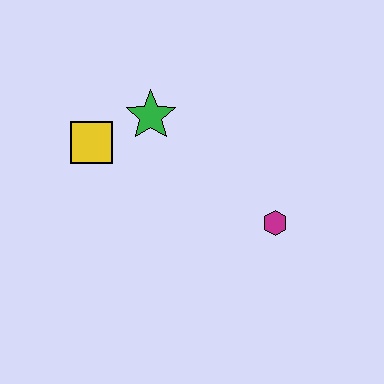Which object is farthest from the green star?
The magenta hexagon is farthest from the green star.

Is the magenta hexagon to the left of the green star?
No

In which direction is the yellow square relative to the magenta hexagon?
The yellow square is to the left of the magenta hexagon.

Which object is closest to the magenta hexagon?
The green star is closest to the magenta hexagon.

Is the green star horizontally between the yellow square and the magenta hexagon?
Yes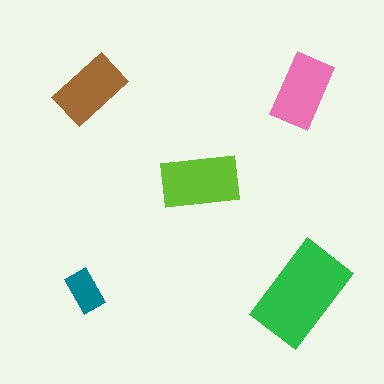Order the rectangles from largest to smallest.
the green one, the lime one, the pink one, the brown one, the teal one.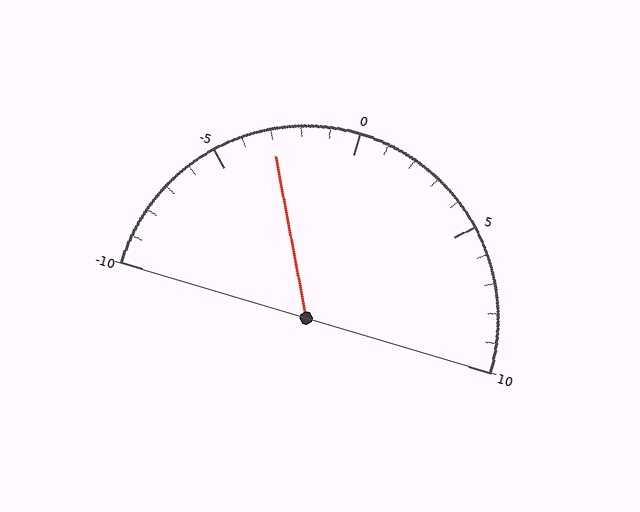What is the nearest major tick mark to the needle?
The nearest major tick mark is -5.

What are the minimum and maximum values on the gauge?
The gauge ranges from -10 to 10.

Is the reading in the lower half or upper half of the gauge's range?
The reading is in the lower half of the range (-10 to 10).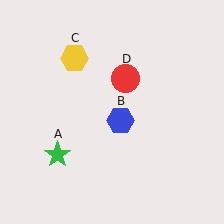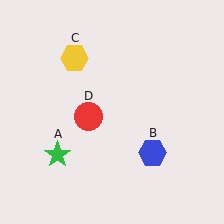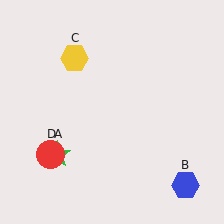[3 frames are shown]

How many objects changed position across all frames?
2 objects changed position: blue hexagon (object B), red circle (object D).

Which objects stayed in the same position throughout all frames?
Green star (object A) and yellow hexagon (object C) remained stationary.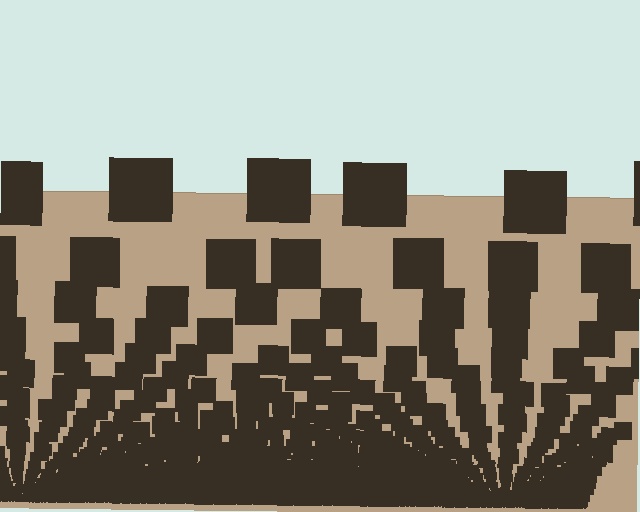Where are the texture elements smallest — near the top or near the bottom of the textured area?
Near the bottom.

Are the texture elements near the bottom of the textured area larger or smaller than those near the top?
Smaller. The gradient is inverted — elements near the bottom are smaller and denser.